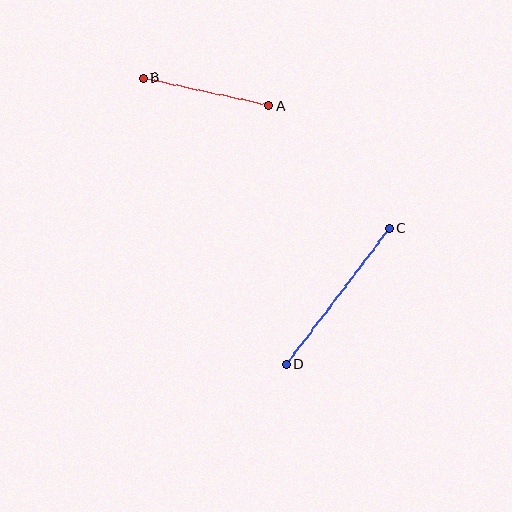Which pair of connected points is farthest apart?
Points C and D are farthest apart.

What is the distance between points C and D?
The distance is approximately 171 pixels.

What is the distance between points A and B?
The distance is approximately 129 pixels.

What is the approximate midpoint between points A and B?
The midpoint is at approximately (206, 92) pixels.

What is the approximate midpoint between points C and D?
The midpoint is at approximately (338, 296) pixels.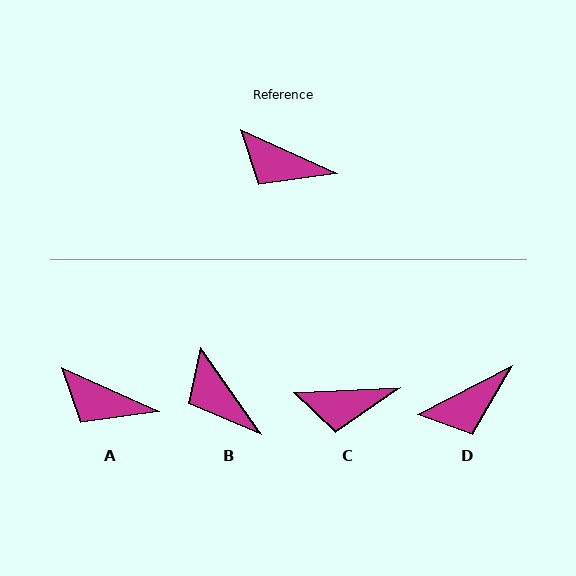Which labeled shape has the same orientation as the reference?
A.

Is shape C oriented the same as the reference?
No, it is off by about 27 degrees.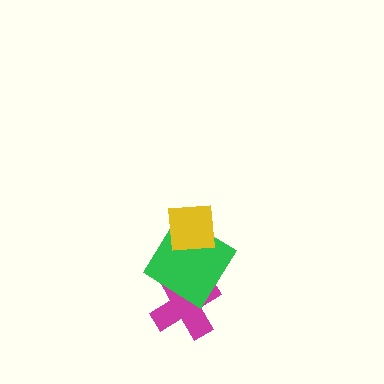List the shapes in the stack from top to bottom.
From top to bottom: the yellow square, the green diamond, the magenta cross.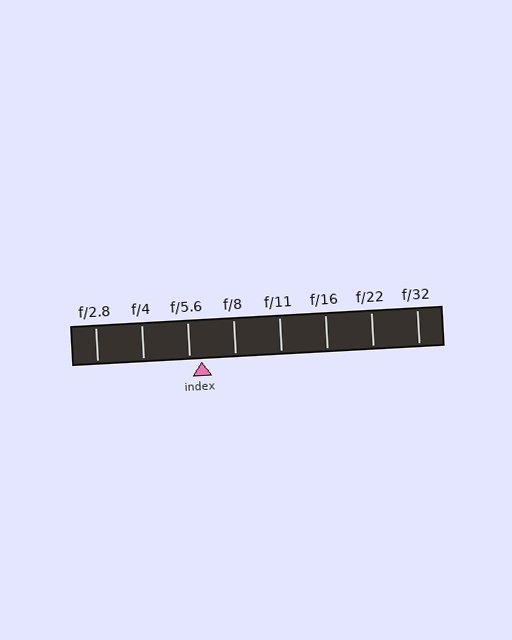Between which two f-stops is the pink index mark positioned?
The index mark is between f/5.6 and f/8.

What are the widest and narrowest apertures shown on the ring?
The widest aperture shown is f/2.8 and the narrowest is f/32.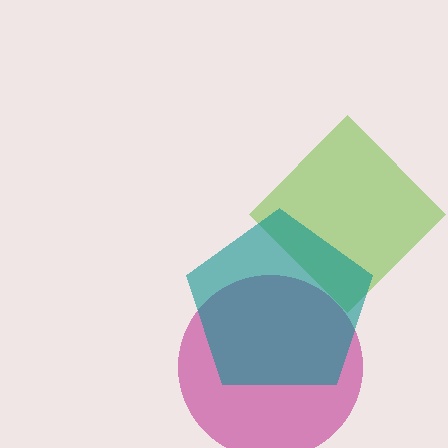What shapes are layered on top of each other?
The layered shapes are: a lime diamond, a magenta circle, a teal pentagon.